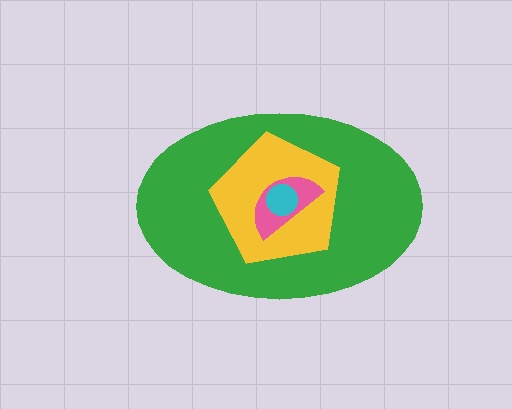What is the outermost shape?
The green ellipse.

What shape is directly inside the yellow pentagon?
The pink semicircle.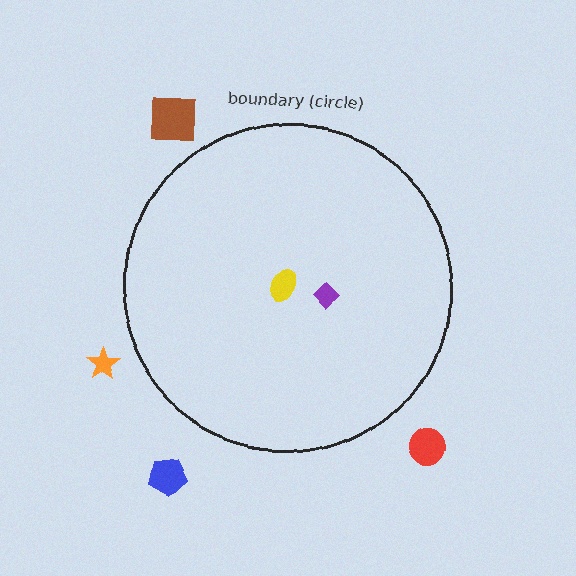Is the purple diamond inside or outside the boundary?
Inside.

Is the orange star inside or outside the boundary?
Outside.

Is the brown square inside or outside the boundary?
Outside.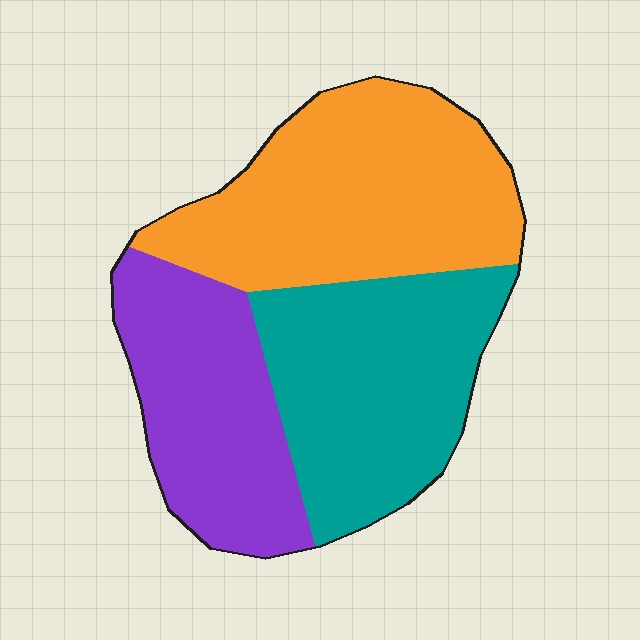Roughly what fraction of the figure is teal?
Teal takes up about one third (1/3) of the figure.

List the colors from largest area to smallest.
From largest to smallest: orange, teal, purple.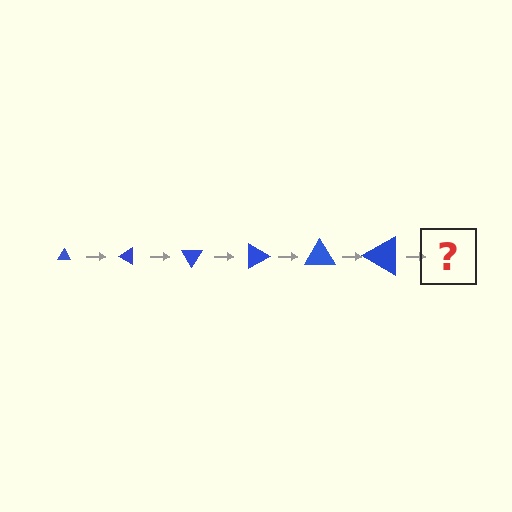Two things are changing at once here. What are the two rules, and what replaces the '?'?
The two rules are that the triangle grows larger each step and it rotates 30 degrees each step. The '?' should be a triangle, larger than the previous one and rotated 180 degrees from the start.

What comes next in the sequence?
The next element should be a triangle, larger than the previous one and rotated 180 degrees from the start.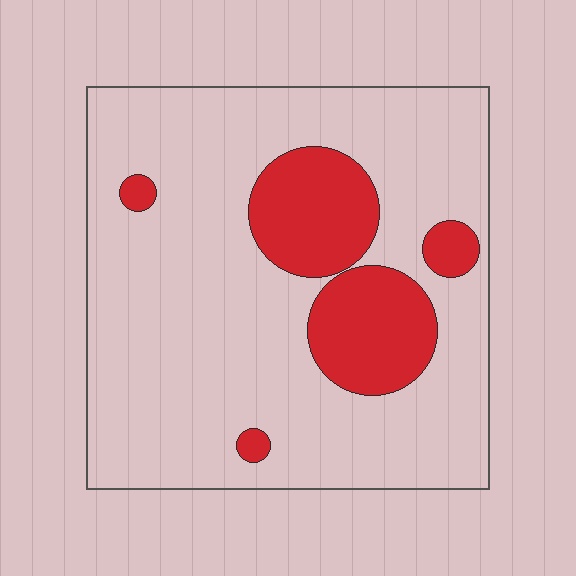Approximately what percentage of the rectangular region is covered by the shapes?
Approximately 20%.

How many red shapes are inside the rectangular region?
5.